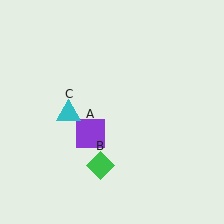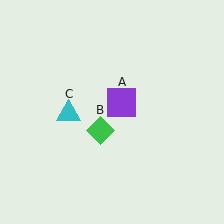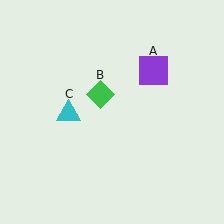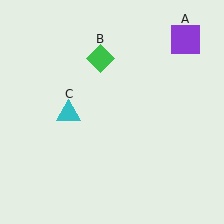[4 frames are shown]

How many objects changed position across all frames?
2 objects changed position: purple square (object A), green diamond (object B).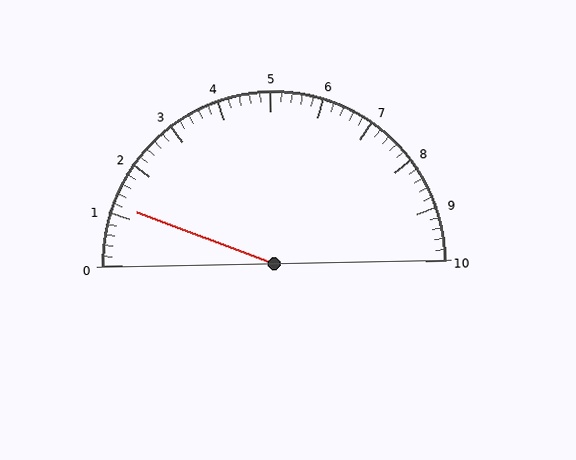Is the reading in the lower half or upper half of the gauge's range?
The reading is in the lower half of the range (0 to 10).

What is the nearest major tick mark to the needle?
The nearest major tick mark is 1.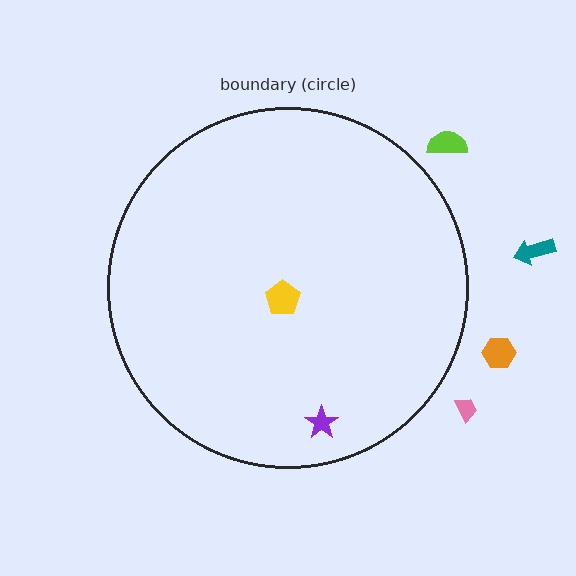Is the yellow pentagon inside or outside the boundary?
Inside.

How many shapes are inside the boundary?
2 inside, 4 outside.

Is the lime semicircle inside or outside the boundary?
Outside.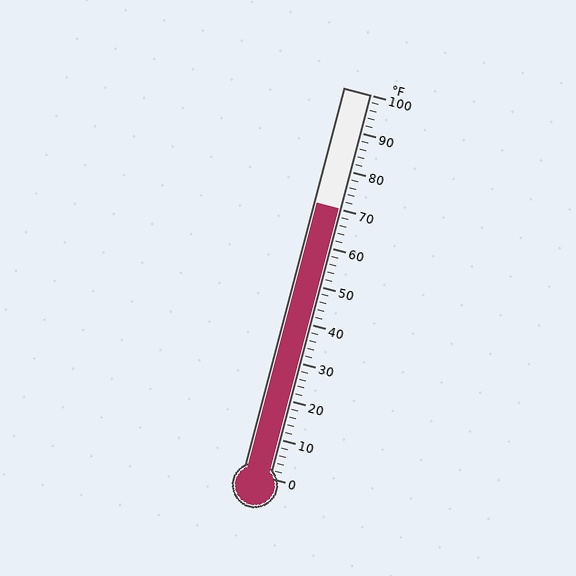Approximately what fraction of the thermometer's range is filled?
The thermometer is filled to approximately 70% of its range.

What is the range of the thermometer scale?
The thermometer scale ranges from 0°F to 100°F.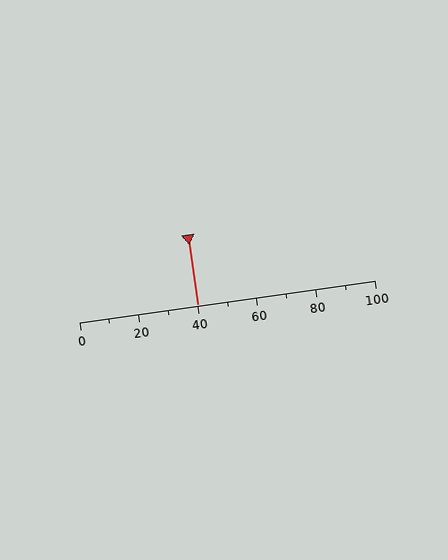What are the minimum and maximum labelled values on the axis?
The axis runs from 0 to 100.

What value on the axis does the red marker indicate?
The marker indicates approximately 40.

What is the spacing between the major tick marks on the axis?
The major ticks are spaced 20 apart.